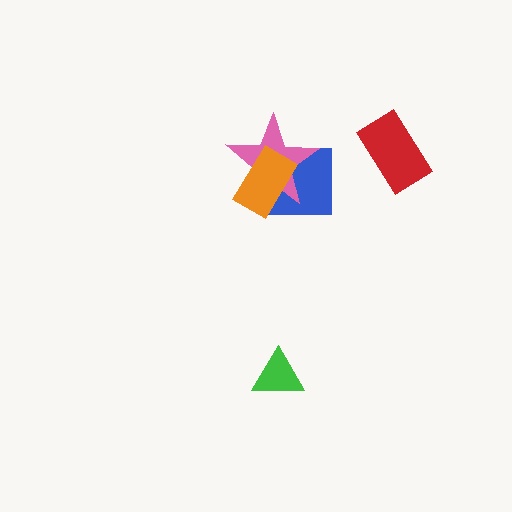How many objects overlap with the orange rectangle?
2 objects overlap with the orange rectangle.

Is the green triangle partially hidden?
No, no other shape covers it.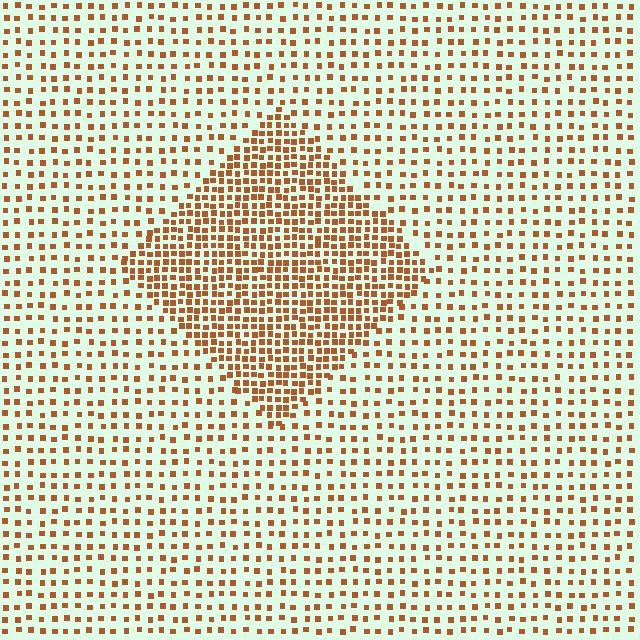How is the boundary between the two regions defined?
The boundary is defined by a change in element density (approximately 2.2x ratio). All elements are the same color, size, and shape.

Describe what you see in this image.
The image contains small brown elements arranged at two different densities. A diamond-shaped region is visible where the elements are more densely packed than the surrounding area.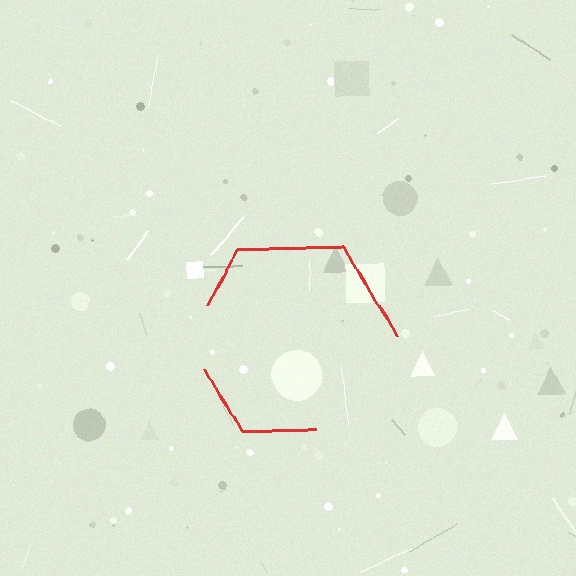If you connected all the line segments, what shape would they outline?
They would outline a hexagon.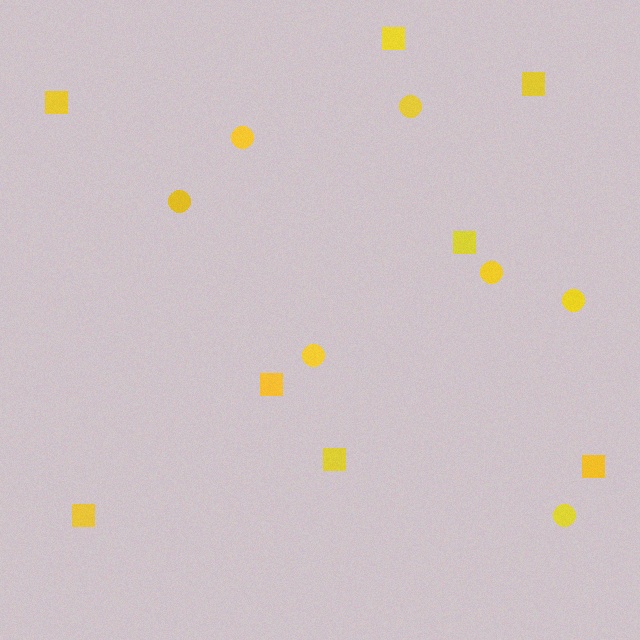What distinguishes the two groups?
There are 2 groups: one group of circles (7) and one group of squares (8).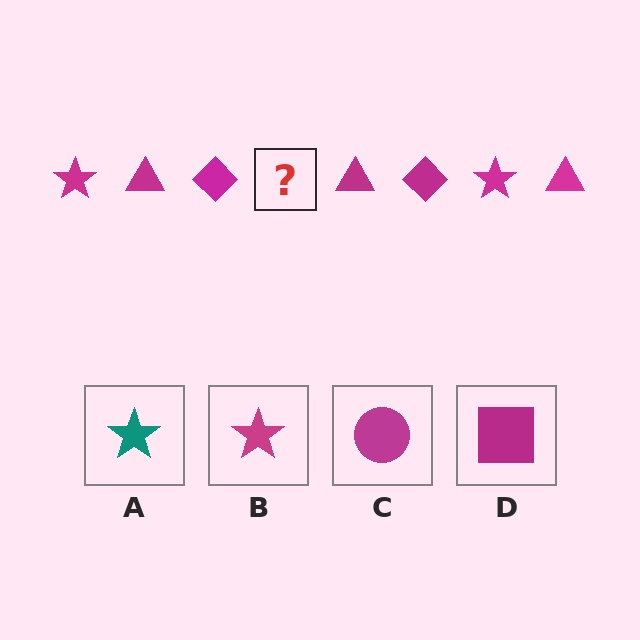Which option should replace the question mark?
Option B.